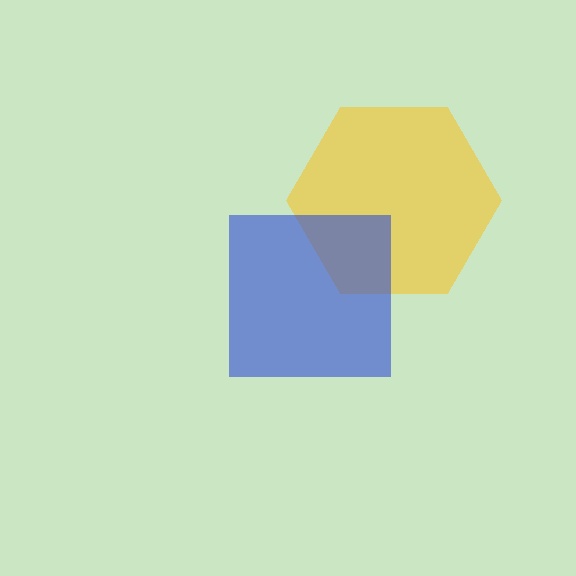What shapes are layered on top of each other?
The layered shapes are: a yellow hexagon, a blue square.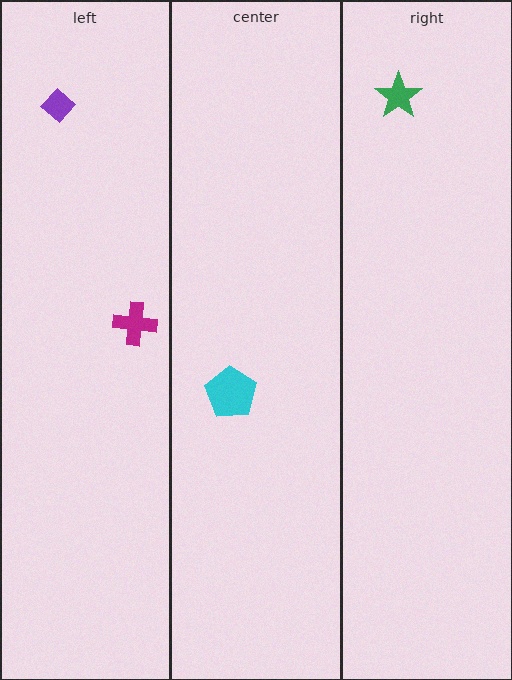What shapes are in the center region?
The cyan pentagon.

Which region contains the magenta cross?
The left region.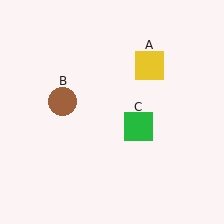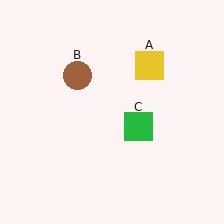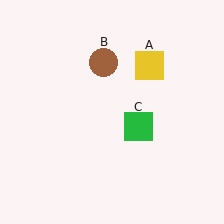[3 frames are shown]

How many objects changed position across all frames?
1 object changed position: brown circle (object B).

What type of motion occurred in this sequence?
The brown circle (object B) rotated clockwise around the center of the scene.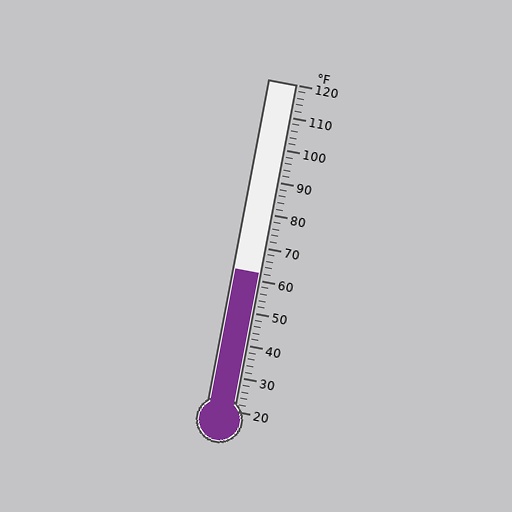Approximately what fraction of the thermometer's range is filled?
The thermometer is filled to approximately 40% of its range.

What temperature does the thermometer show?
The thermometer shows approximately 62°F.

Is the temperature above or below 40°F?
The temperature is above 40°F.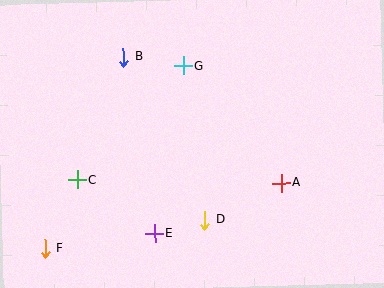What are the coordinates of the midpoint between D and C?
The midpoint between D and C is at (141, 200).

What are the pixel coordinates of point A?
Point A is at (281, 183).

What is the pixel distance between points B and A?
The distance between B and A is 202 pixels.